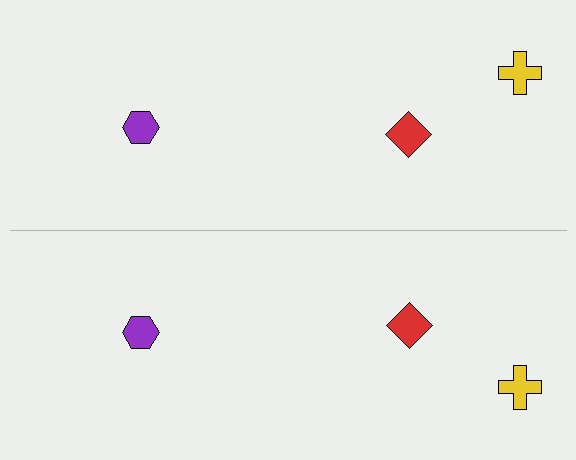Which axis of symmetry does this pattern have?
The pattern has a horizontal axis of symmetry running through the center of the image.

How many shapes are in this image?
There are 6 shapes in this image.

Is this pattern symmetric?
Yes, this pattern has bilateral (reflection) symmetry.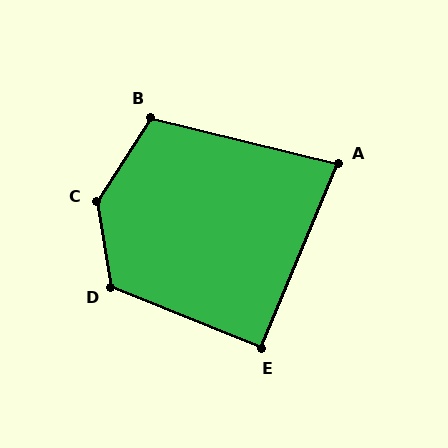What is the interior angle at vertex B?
Approximately 109 degrees (obtuse).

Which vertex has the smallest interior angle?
A, at approximately 81 degrees.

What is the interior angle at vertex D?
Approximately 122 degrees (obtuse).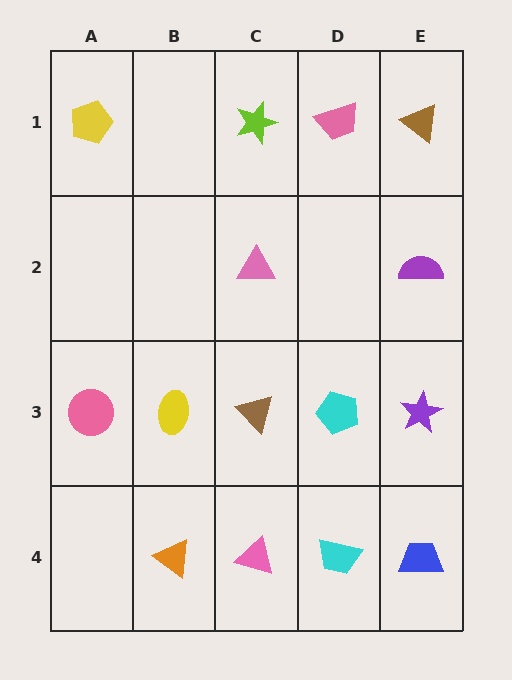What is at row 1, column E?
A brown triangle.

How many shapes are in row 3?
5 shapes.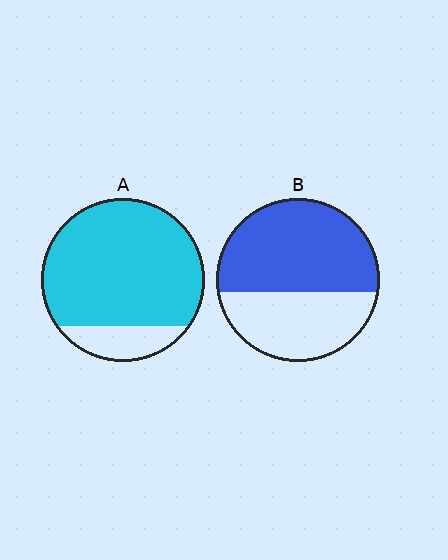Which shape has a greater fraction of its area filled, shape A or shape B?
Shape A.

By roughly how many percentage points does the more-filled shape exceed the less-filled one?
By roughly 25 percentage points (A over B).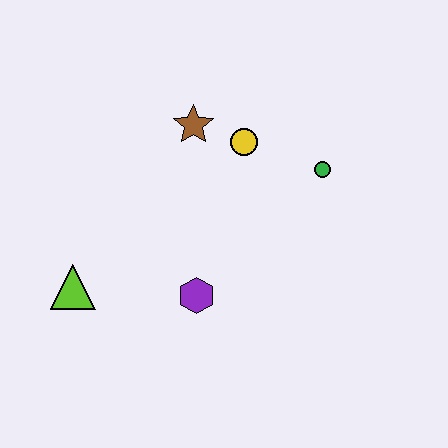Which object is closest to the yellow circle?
The brown star is closest to the yellow circle.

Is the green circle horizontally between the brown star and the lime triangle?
No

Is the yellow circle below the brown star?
Yes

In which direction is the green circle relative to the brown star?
The green circle is to the right of the brown star.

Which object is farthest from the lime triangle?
The green circle is farthest from the lime triangle.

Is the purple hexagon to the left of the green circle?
Yes